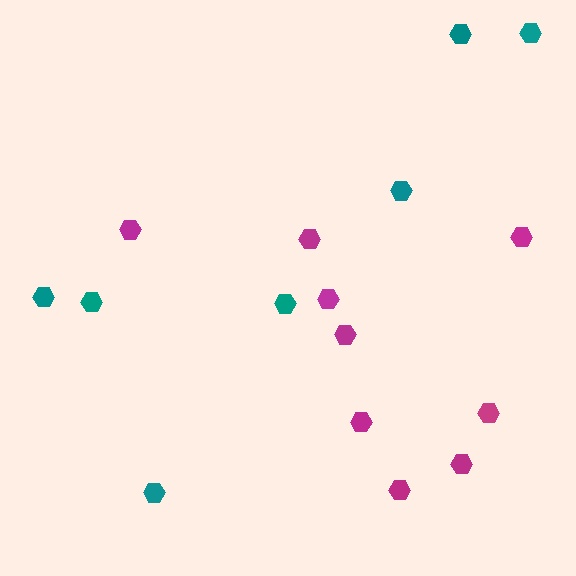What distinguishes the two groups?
There are 2 groups: one group of teal hexagons (7) and one group of magenta hexagons (9).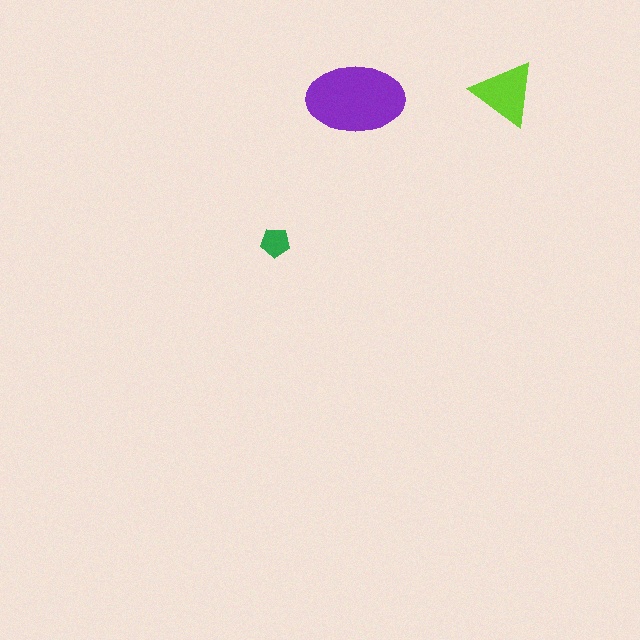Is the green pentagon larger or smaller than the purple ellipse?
Smaller.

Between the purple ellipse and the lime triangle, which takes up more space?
The purple ellipse.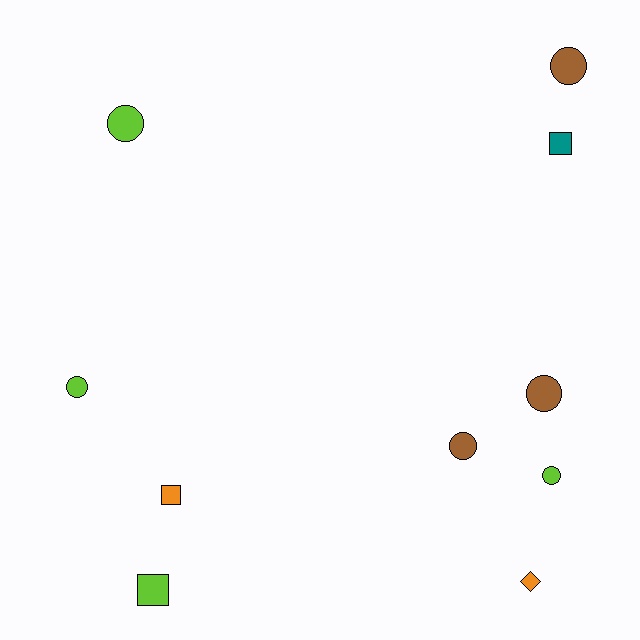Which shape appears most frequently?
Circle, with 6 objects.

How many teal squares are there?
There is 1 teal square.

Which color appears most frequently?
Lime, with 4 objects.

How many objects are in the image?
There are 10 objects.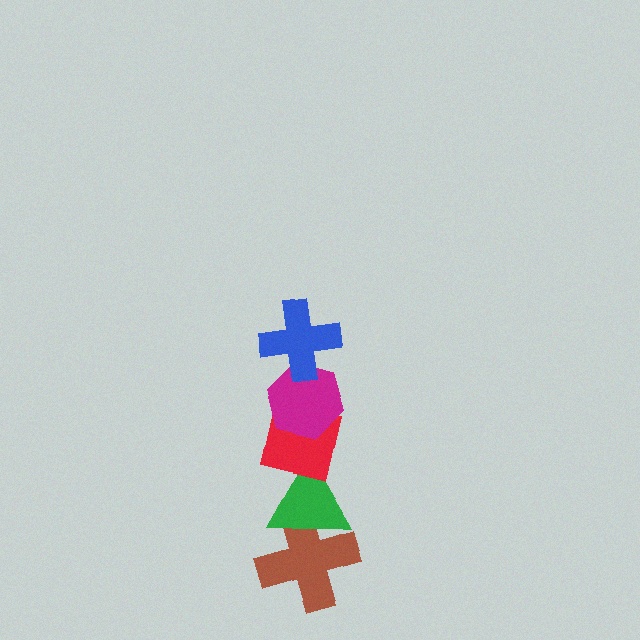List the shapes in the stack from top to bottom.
From top to bottom: the blue cross, the magenta hexagon, the red square, the green triangle, the brown cross.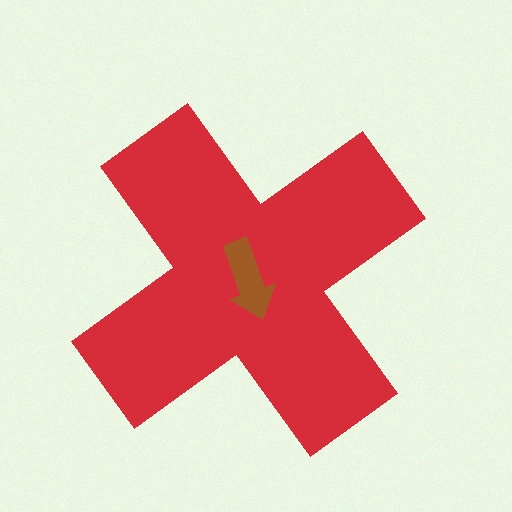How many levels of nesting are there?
2.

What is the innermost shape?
The brown arrow.